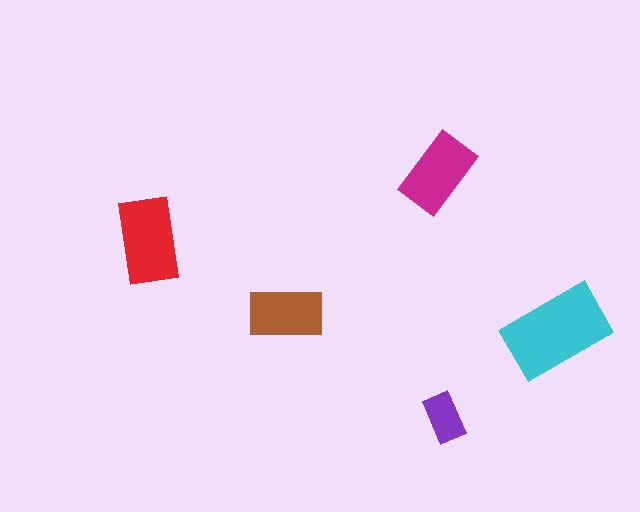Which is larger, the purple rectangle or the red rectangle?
The red one.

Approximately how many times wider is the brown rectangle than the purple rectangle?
About 1.5 times wider.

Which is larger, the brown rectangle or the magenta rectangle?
The magenta one.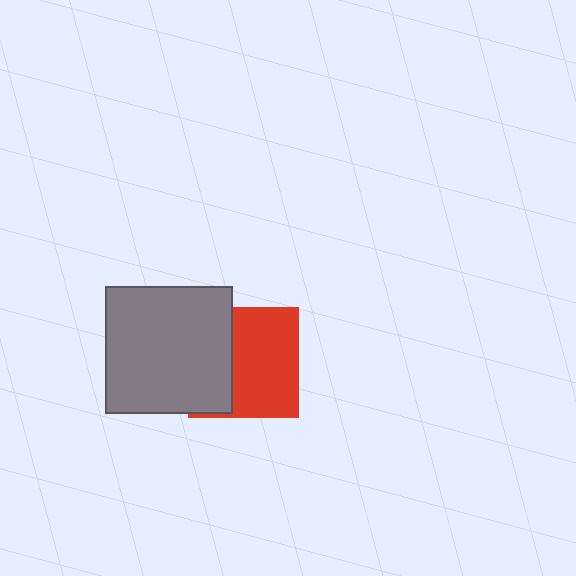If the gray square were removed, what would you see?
You would see the complete red square.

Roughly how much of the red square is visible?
About half of it is visible (roughly 60%).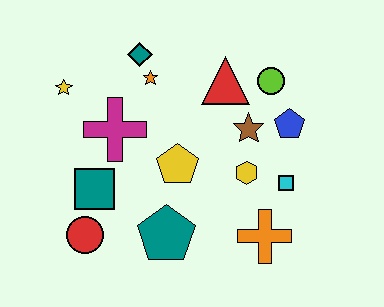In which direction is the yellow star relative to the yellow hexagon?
The yellow star is to the left of the yellow hexagon.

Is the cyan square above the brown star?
No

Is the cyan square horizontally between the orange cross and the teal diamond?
No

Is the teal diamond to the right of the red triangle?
No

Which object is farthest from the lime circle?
The red circle is farthest from the lime circle.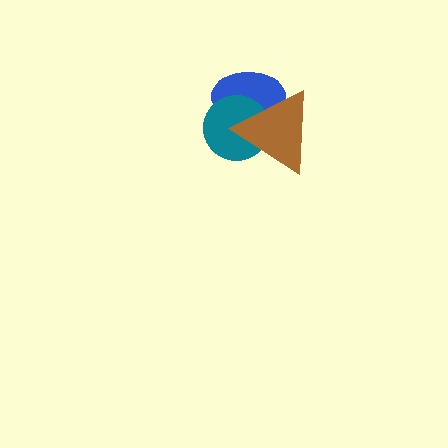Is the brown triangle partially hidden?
No, no other shape covers it.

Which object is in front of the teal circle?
The brown triangle is in front of the teal circle.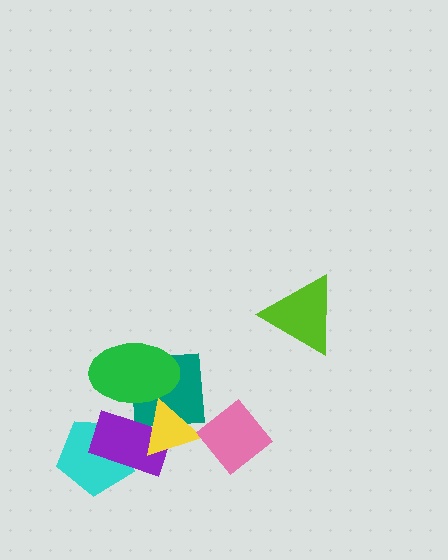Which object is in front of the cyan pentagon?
The purple rectangle is in front of the cyan pentagon.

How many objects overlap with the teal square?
3 objects overlap with the teal square.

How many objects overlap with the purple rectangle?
4 objects overlap with the purple rectangle.